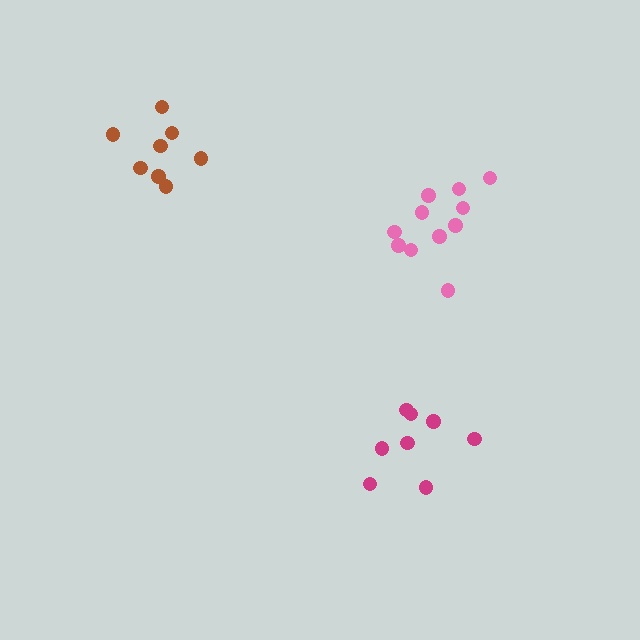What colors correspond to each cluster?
The clusters are colored: magenta, pink, brown.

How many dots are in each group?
Group 1: 8 dots, Group 2: 11 dots, Group 3: 8 dots (27 total).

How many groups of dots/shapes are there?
There are 3 groups.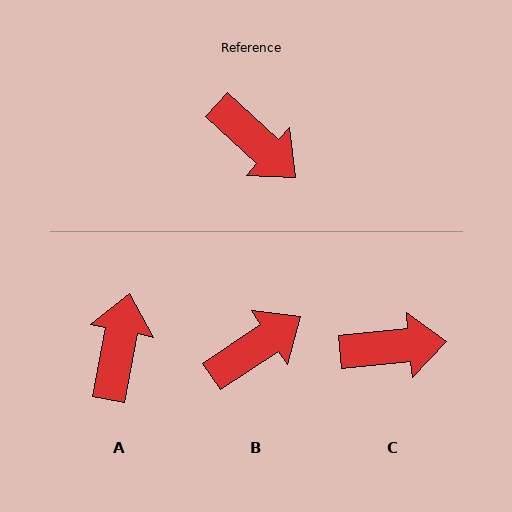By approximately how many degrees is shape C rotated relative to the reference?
Approximately 48 degrees counter-clockwise.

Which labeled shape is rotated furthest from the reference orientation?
A, about 121 degrees away.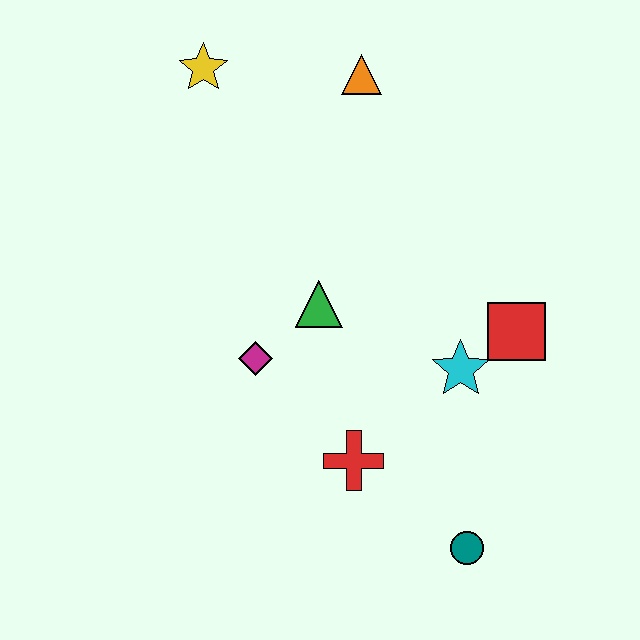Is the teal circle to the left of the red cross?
No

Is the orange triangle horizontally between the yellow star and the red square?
Yes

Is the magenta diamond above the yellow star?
No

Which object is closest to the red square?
The cyan star is closest to the red square.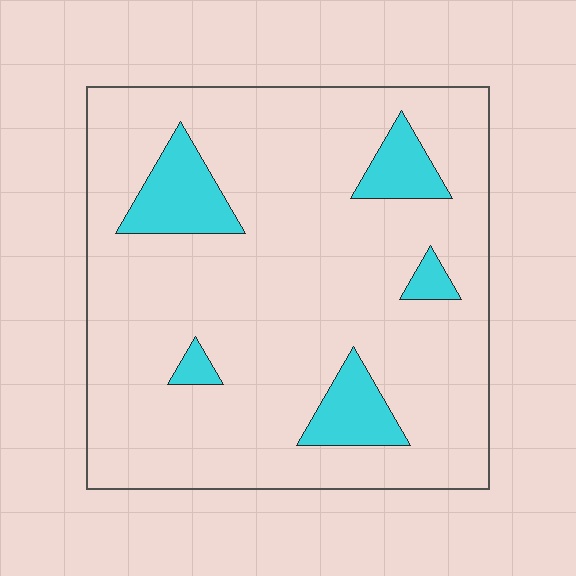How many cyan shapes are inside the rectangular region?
5.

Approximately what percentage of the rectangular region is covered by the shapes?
Approximately 15%.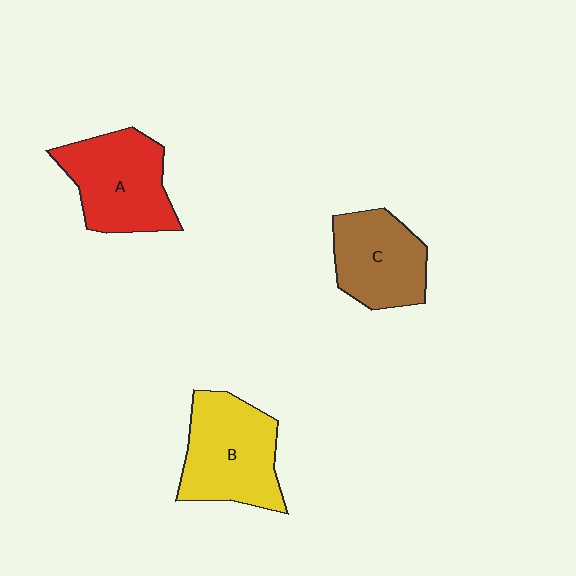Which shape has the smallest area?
Shape C (brown).